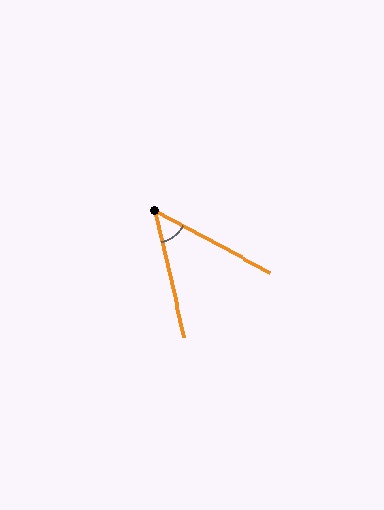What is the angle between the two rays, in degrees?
Approximately 49 degrees.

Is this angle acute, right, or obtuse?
It is acute.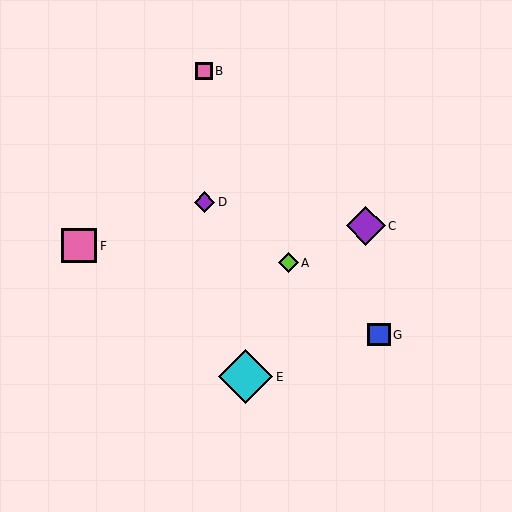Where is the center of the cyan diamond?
The center of the cyan diamond is at (246, 377).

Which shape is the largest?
The cyan diamond (labeled E) is the largest.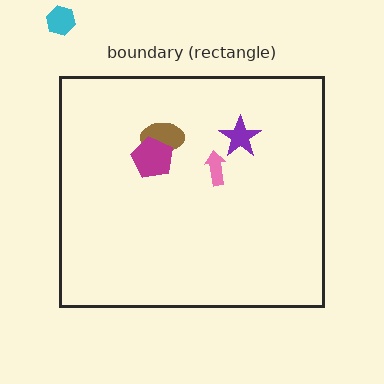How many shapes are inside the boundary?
4 inside, 1 outside.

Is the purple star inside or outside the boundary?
Inside.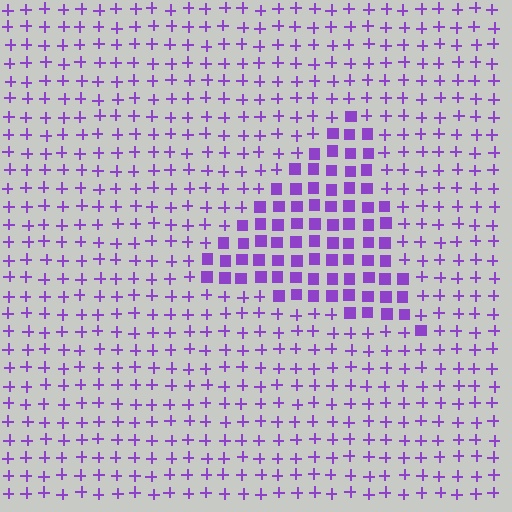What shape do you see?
I see a triangle.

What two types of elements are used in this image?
The image uses squares inside the triangle region and plus signs outside it.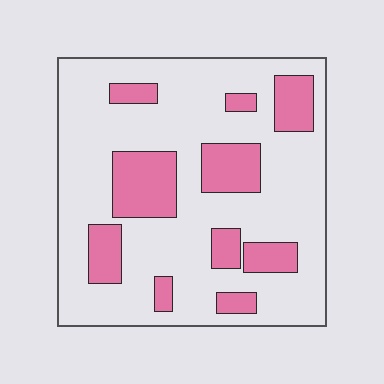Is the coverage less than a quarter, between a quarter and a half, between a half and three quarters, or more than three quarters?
Less than a quarter.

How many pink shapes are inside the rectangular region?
10.